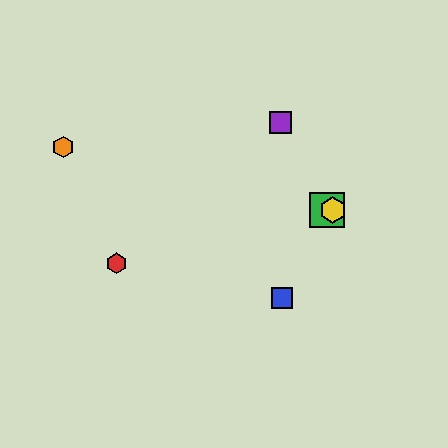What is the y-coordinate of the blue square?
The blue square is at y≈298.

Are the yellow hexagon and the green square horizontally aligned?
Yes, both are at y≈210.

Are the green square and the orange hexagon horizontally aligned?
No, the green square is at y≈210 and the orange hexagon is at y≈147.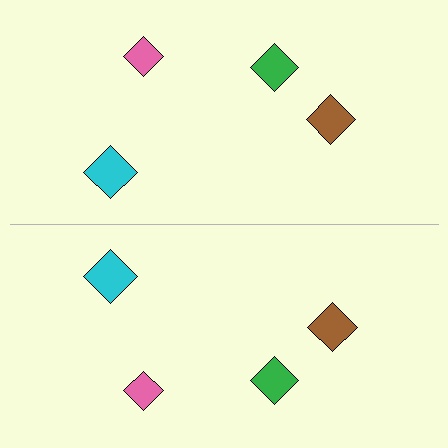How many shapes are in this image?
There are 8 shapes in this image.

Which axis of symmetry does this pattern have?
The pattern has a horizontal axis of symmetry running through the center of the image.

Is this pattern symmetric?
Yes, this pattern has bilateral (reflection) symmetry.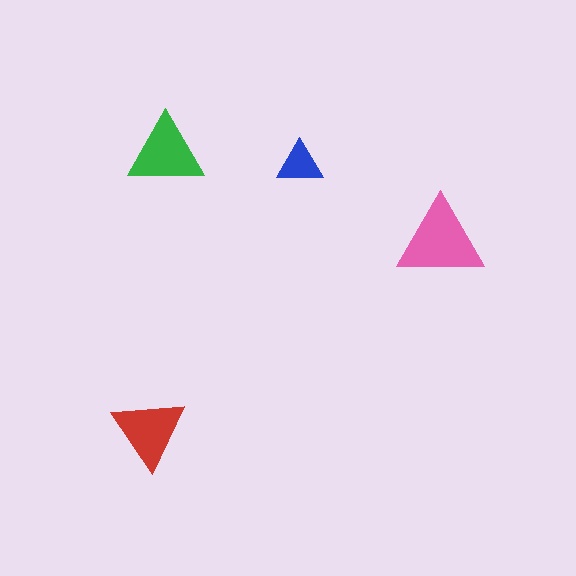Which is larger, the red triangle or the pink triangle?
The pink one.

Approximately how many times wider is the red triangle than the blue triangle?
About 1.5 times wider.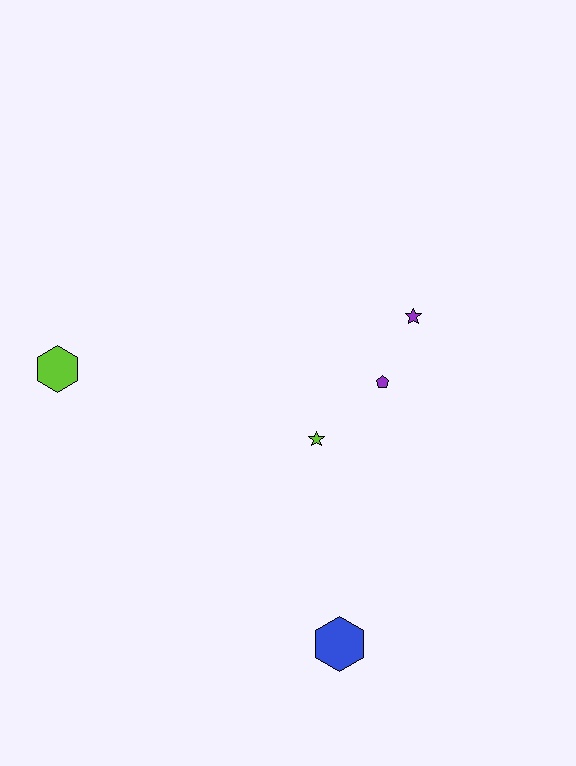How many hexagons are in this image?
There are 2 hexagons.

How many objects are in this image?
There are 5 objects.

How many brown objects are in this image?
There are no brown objects.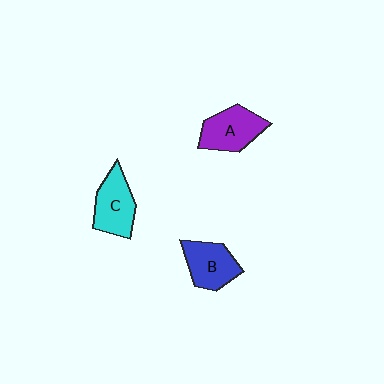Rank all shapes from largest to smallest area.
From largest to smallest: A (purple), C (cyan), B (blue).